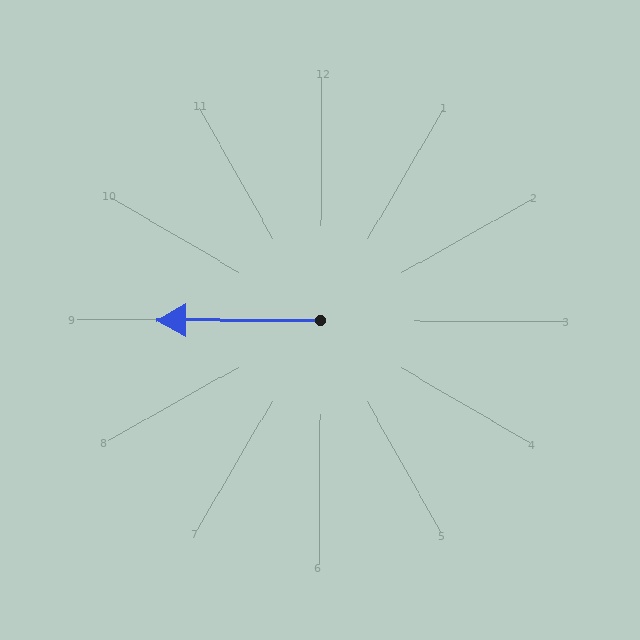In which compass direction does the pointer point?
West.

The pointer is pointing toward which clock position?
Roughly 9 o'clock.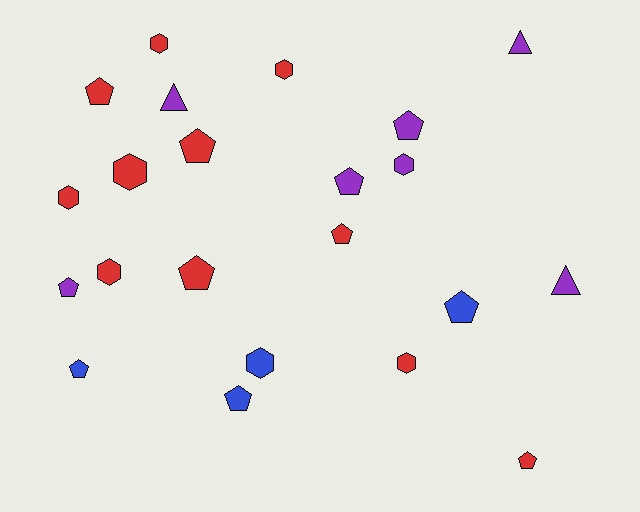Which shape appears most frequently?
Pentagon, with 11 objects.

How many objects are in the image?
There are 22 objects.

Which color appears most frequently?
Red, with 11 objects.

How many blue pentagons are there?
There are 3 blue pentagons.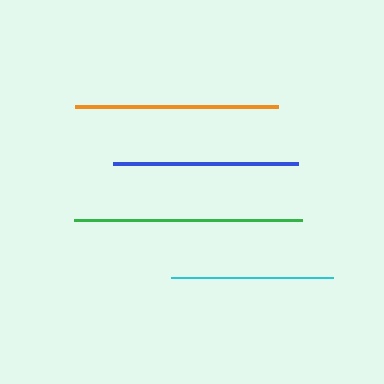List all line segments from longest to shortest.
From longest to shortest: green, orange, blue, cyan.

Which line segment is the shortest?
The cyan line is the shortest at approximately 162 pixels.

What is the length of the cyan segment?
The cyan segment is approximately 162 pixels long.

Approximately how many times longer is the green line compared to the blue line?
The green line is approximately 1.2 times the length of the blue line.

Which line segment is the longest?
The green line is the longest at approximately 228 pixels.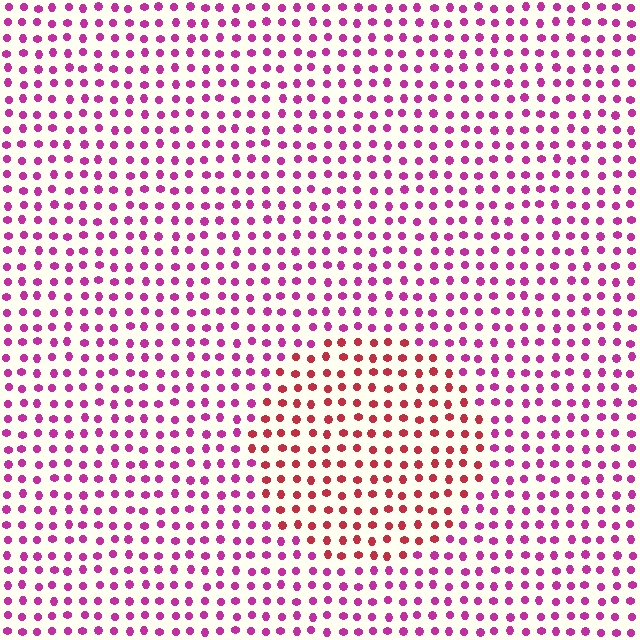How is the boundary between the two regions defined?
The boundary is defined purely by a slight shift in hue (about 39 degrees). Spacing, size, and orientation are identical on both sides.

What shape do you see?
I see a circle.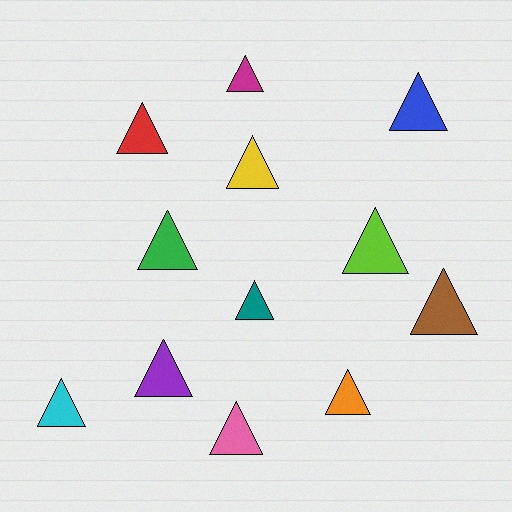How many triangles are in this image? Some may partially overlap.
There are 12 triangles.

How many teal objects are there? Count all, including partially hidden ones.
There is 1 teal object.